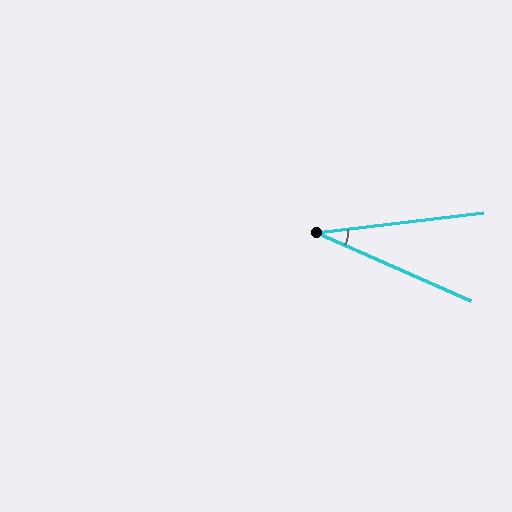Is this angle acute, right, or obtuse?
It is acute.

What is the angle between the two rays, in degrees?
Approximately 30 degrees.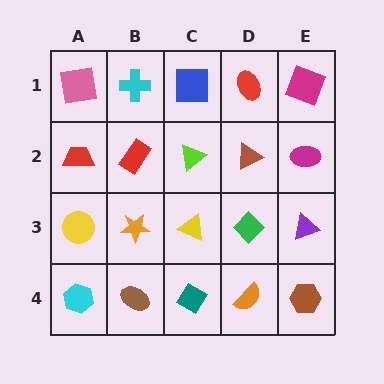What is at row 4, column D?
An orange semicircle.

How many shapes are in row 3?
5 shapes.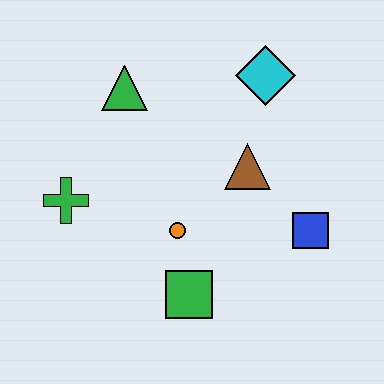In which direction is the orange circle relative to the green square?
The orange circle is above the green square.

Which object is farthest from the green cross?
The blue square is farthest from the green cross.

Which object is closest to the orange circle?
The green square is closest to the orange circle.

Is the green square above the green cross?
No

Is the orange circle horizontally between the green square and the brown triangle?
No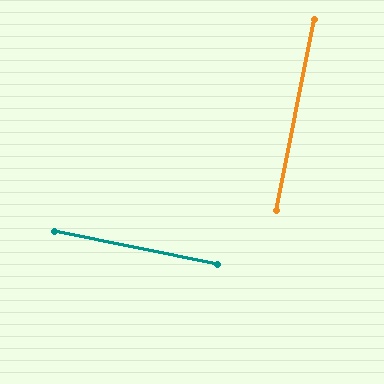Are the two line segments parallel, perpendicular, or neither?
Perpendicular — they meet at approximately 90°.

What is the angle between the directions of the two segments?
Approximately 90 degrees.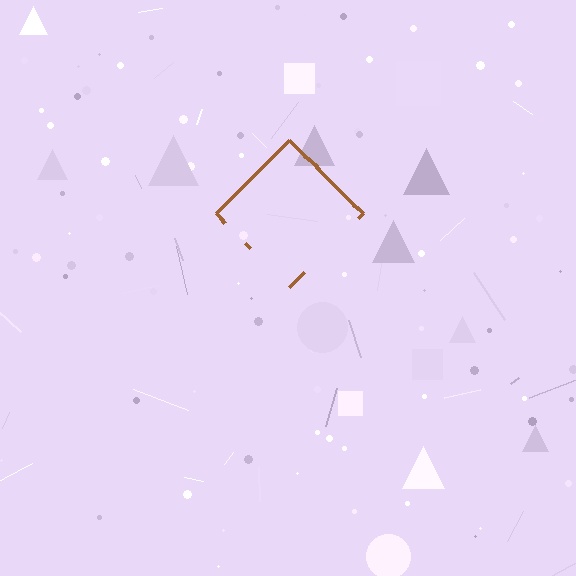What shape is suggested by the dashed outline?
The dashed outline suggests a diamond.